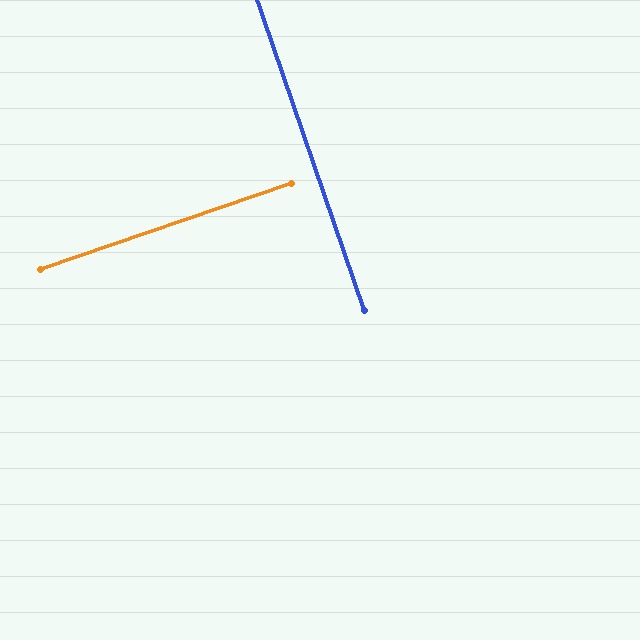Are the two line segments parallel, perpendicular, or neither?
Perpendicular — they meet at approximately 90°.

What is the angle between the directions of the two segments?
Approximately 90 degrees.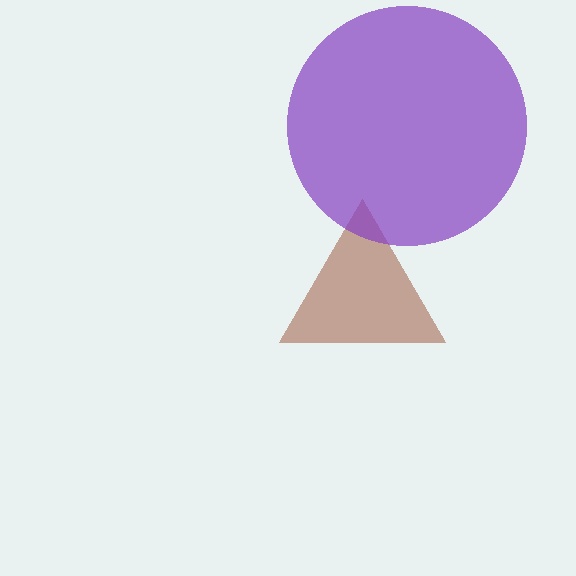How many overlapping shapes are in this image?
There are 2 overlapping shapes in the image.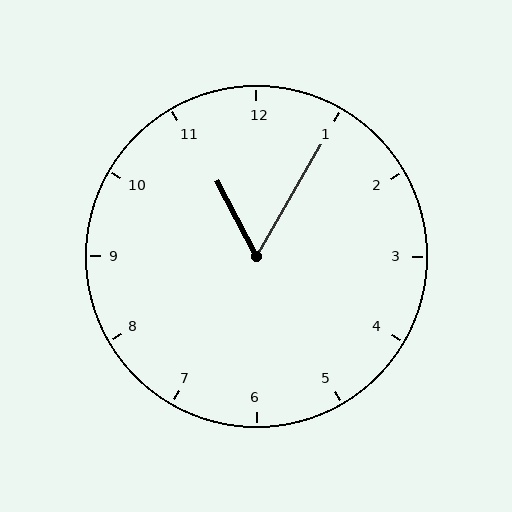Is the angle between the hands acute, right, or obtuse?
It is acute.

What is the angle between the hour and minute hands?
Approximately 58 degrees.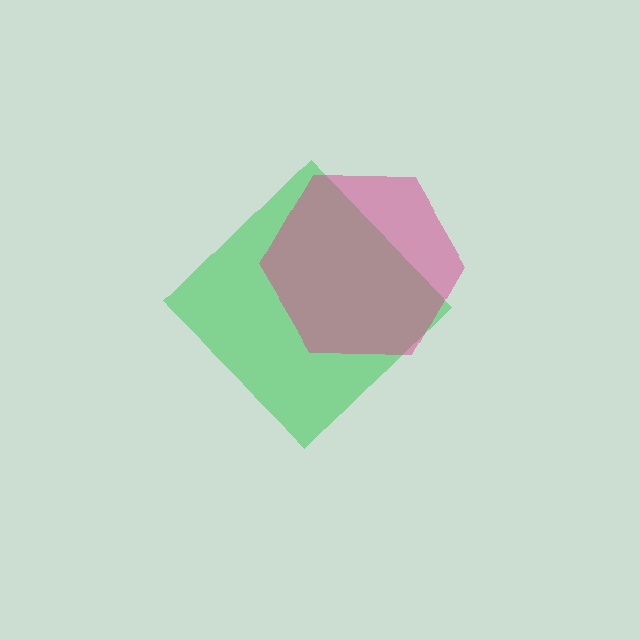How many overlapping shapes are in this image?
There are 2 overlapping shapes in the image.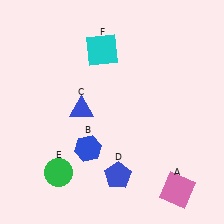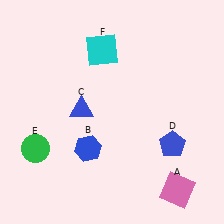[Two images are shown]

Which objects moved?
The objects that moved are: the blue pentagon (D), the green circle (E).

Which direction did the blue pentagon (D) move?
The blue pentagon (D) moved right.